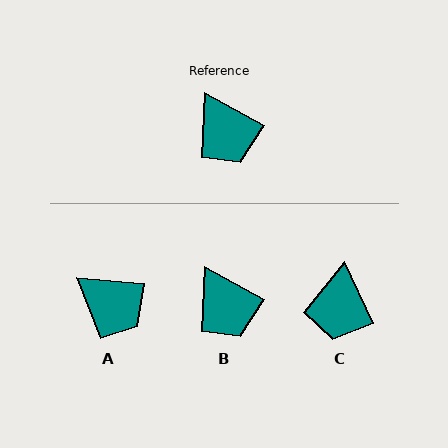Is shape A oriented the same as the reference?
No, it is off by about 24 degrees.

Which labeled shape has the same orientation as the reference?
B.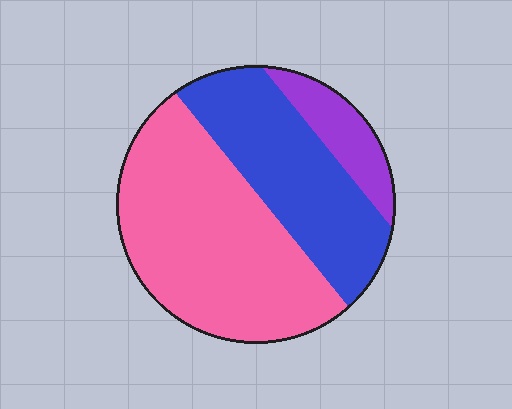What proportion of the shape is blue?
Blue takes up between a quarter and a half of the shape.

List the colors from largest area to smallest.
From largest to smallest: pink, blue, purple.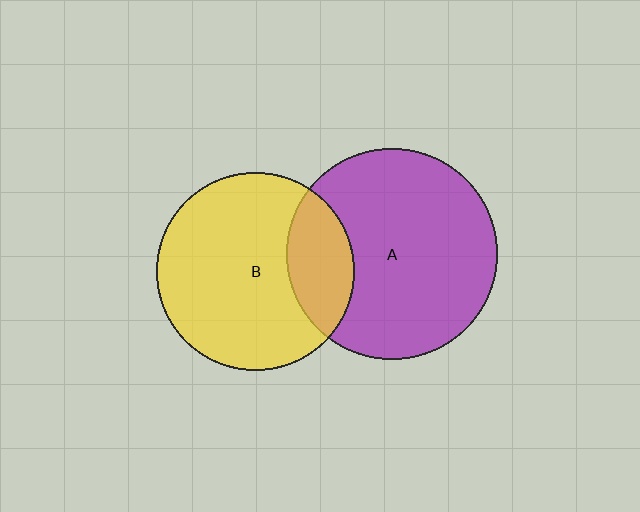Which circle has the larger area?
Circle A (purple).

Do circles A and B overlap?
Yes.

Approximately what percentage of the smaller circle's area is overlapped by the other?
Approximately 25%.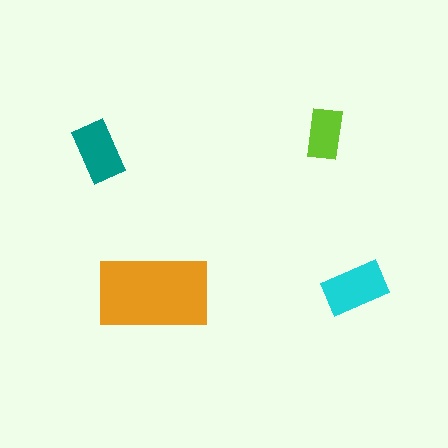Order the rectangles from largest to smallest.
the orange one, the cyan one, the teal one, the lime one.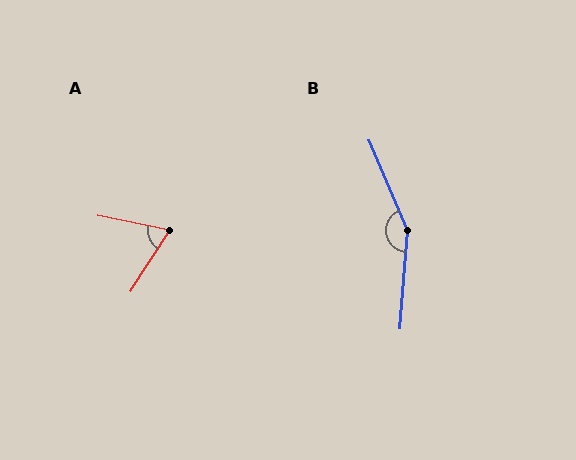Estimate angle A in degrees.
Approximately 69 degrees.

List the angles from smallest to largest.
A (69°), B (153°).